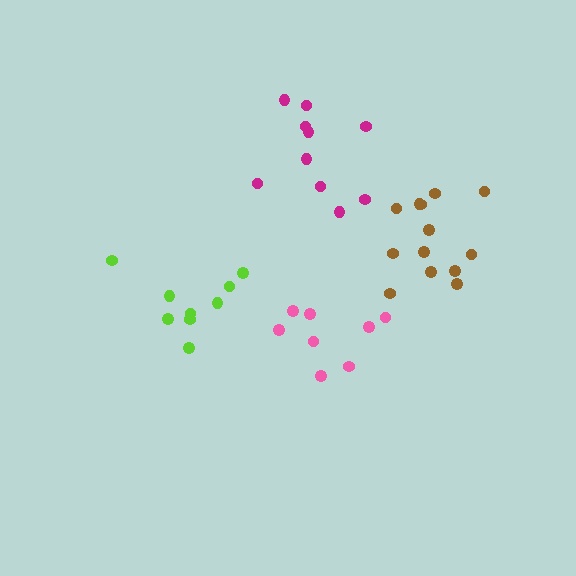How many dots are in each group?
Group 1: 9 dots, Group 2: 13 dots, Group 3: 8 dots, Group 4: 10 dots (40 total).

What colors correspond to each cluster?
The clusters are colored: lime, brown, pink, magenta.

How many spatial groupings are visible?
There are 4 spatial groupings.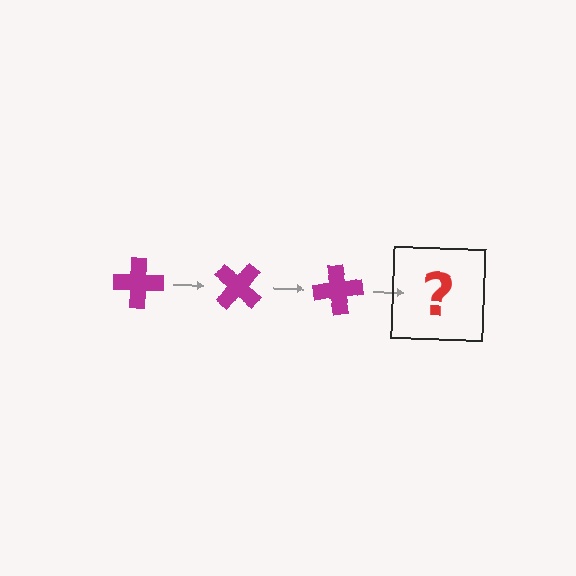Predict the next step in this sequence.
The next step is a magenta cross rotated 120 degrees.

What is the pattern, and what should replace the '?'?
The pattern is that the cross rotates 40 degrees each step. The '?' should be a magenta cross rotated 120 degrees.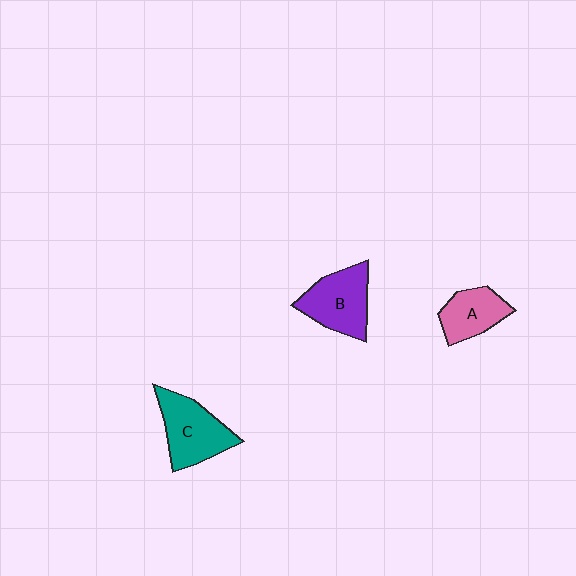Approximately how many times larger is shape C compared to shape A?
Approximately 1.4 times.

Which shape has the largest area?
Shape C (teal).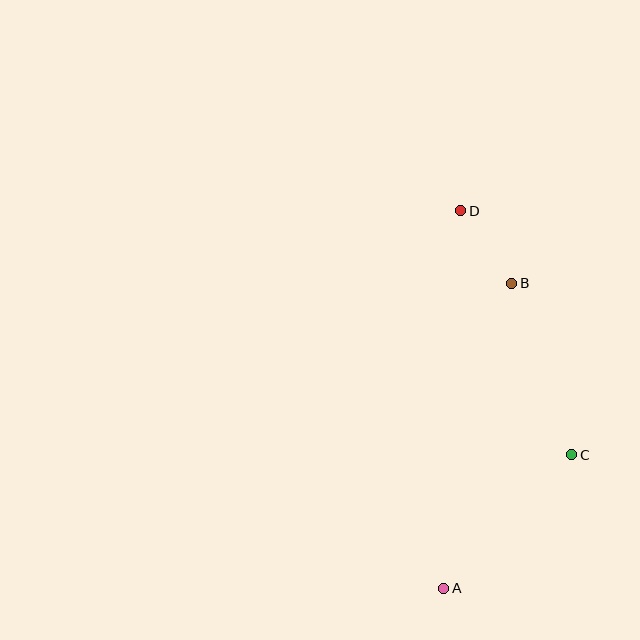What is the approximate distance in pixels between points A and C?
The distance between A and C is approximately 185 pixels.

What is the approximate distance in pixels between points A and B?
The distance between A and B is approximately 313 pixels.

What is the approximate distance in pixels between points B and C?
The distance between B and C is approximately 182 pixels.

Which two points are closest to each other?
Points B and D are closest to each other.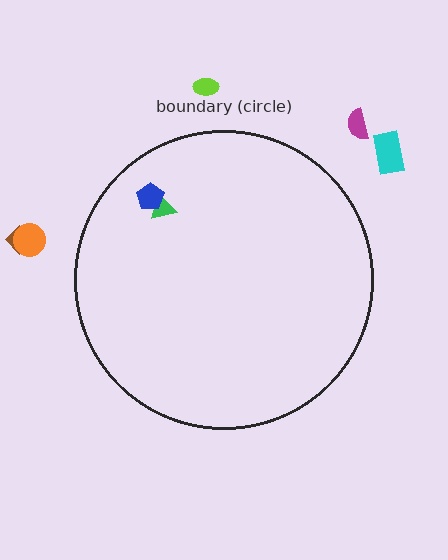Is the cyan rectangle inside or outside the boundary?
Outside.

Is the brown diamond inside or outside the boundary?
Outside.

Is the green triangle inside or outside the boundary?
Inside.